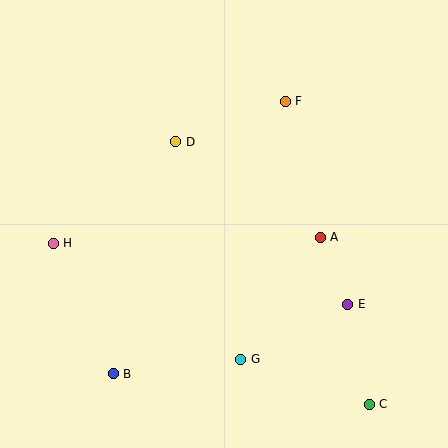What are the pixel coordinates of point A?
Point A is at (320, 237).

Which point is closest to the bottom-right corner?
Point C is closest to the bottom-right corner.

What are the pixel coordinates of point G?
Point G is at (241, 359).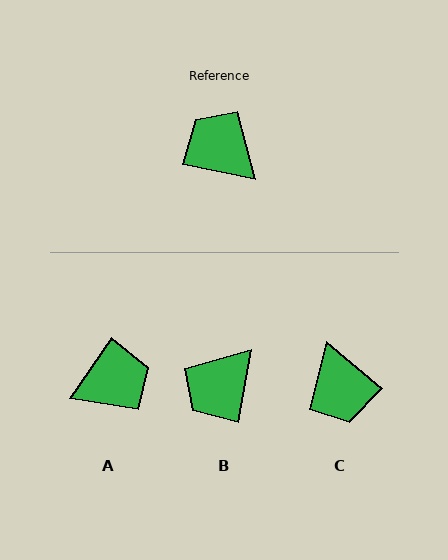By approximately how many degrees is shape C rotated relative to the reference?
Approximately 151 degrees counter-clockwise.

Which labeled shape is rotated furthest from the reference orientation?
C, about 151 degrees away.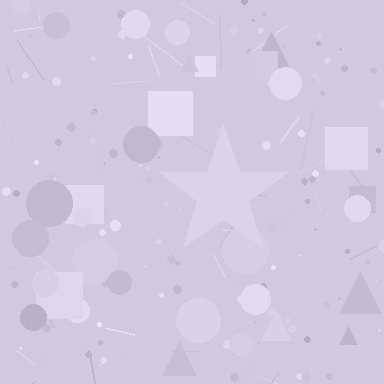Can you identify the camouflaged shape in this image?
The camouflaged shape is a star.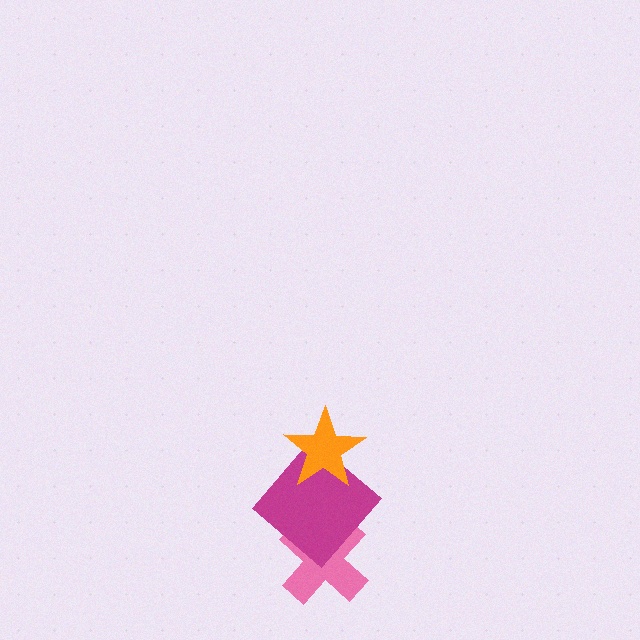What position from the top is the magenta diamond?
The magenta diamond is 2nd from the top.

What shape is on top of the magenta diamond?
The orange star is on top of the magenta diamond.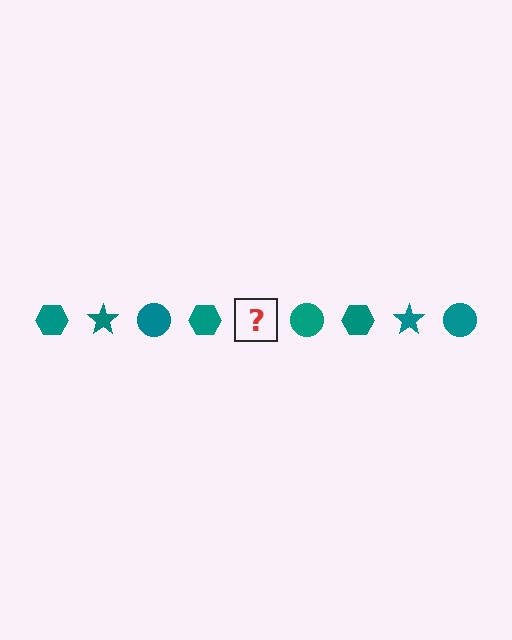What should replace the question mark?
The question mark should be replaced with a teal star.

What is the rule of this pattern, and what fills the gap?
The rule is that the pattern cycles through hexagon, star, circle shapes in teal. The gap should be filled with a teal star.